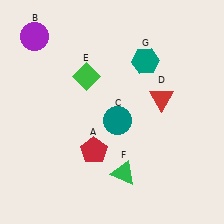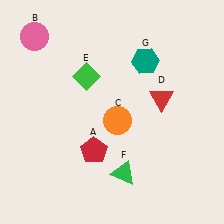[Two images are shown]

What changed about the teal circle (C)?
In Image 1, C is teal. In Image 2, it changed to orange.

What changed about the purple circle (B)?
In Image 1, B is purple. In Image 2, it changed to pink.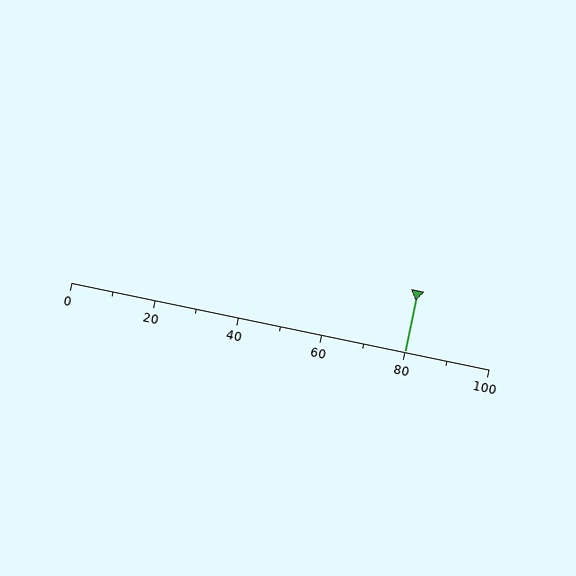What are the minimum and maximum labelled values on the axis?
The axis runs from 0 to 100.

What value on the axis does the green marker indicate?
The marker indicates approximately 80.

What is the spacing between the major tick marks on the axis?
The major ticks are spaced 20 apart.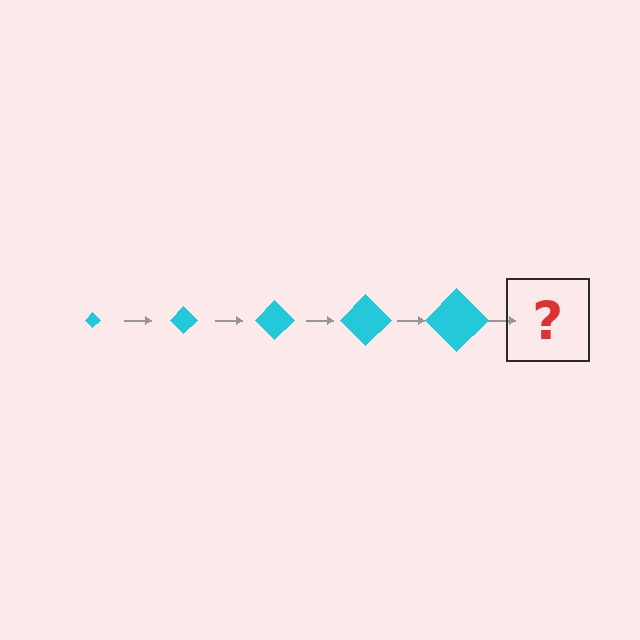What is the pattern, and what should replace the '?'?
The pattern is that the diamond gets progressively larger each step. The '?' should be a cyan diamond, larger than the previous one.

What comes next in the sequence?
The next element should be a cyan diamond, larger than the previous one.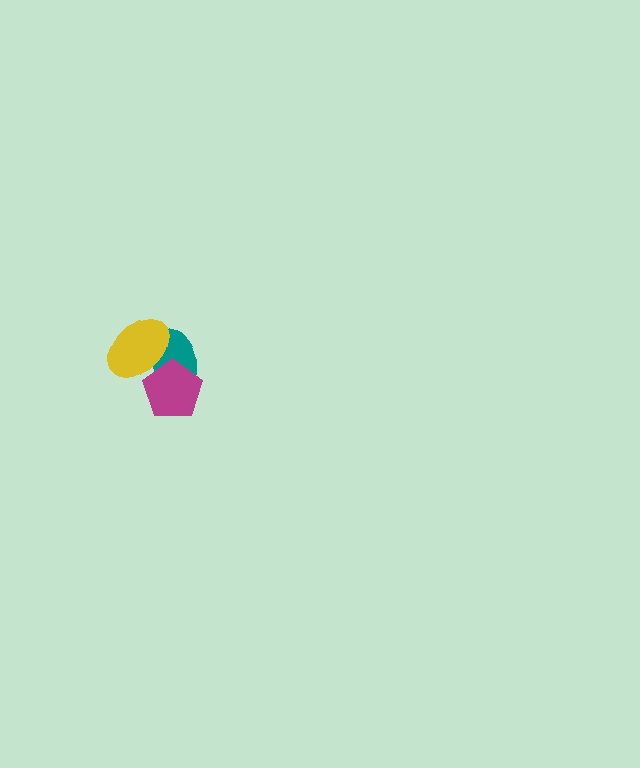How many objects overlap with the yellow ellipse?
2 objects overlap with the yellow ellipse.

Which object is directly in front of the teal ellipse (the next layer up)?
The yellow ellipse is directly in front of the teal ellipse.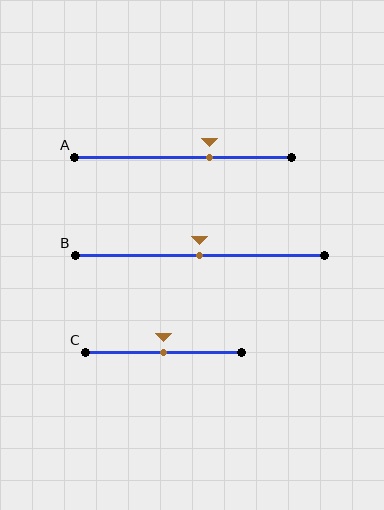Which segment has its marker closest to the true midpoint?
Segment B has its marker closest to the true midpoint.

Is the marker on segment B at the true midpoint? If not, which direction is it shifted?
Yes, the marker on segment B is at the true midpoint.